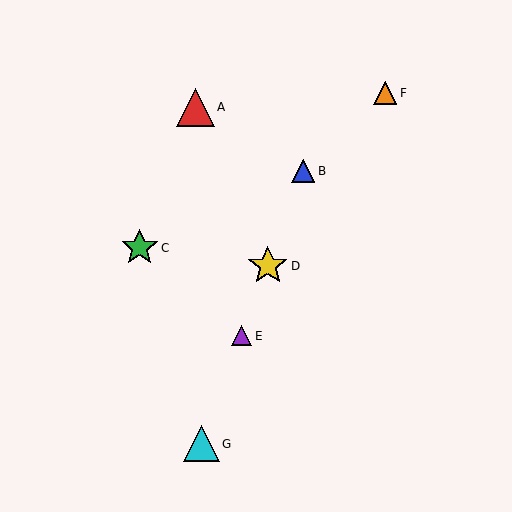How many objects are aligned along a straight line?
4 objects (B, D, E, G) are aligned along a straight line.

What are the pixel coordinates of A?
Object A is at (195, 107).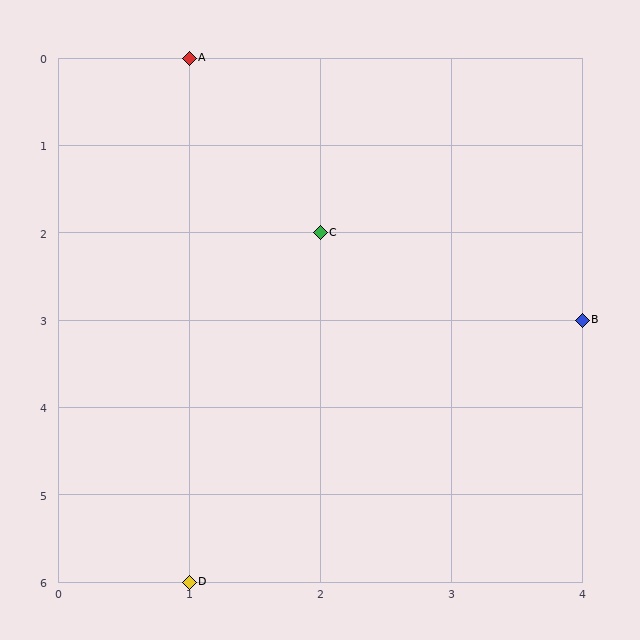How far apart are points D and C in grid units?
Points D and C are 1 column and 4 rows apart (about 4.1 grid units diagonally).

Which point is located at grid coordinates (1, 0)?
Point A is at (1, 0).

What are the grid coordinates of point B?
Point B is at grid coordinates (4, 3).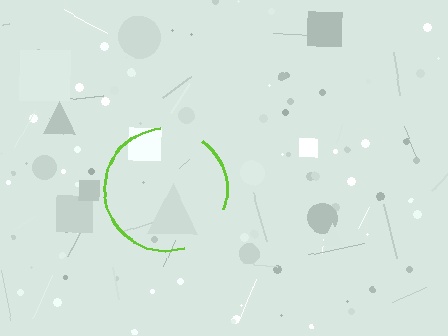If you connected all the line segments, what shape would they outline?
They would outline a circle.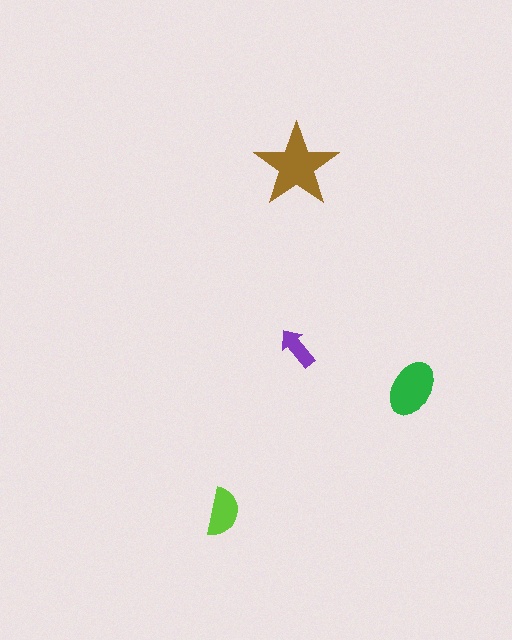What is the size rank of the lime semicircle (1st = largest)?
3rd.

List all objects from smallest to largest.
The purple arrow, the lime semicircle, the green ellipse, the brown star.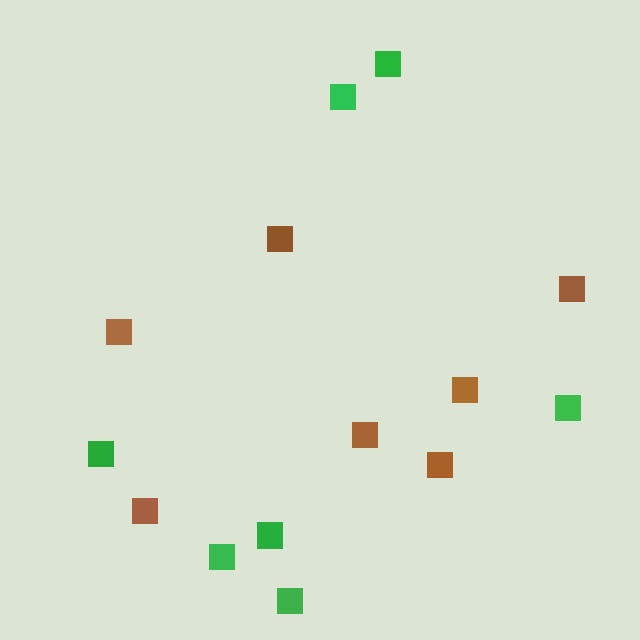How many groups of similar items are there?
There are 2 groups: one group of brown squares (7) and one group of green squares (7).